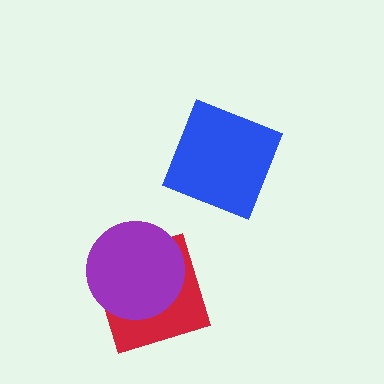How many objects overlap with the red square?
1 object overlaps with the red square.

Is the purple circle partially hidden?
No, no other shape covers it.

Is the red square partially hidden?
Yes, it is partially covered by another shape.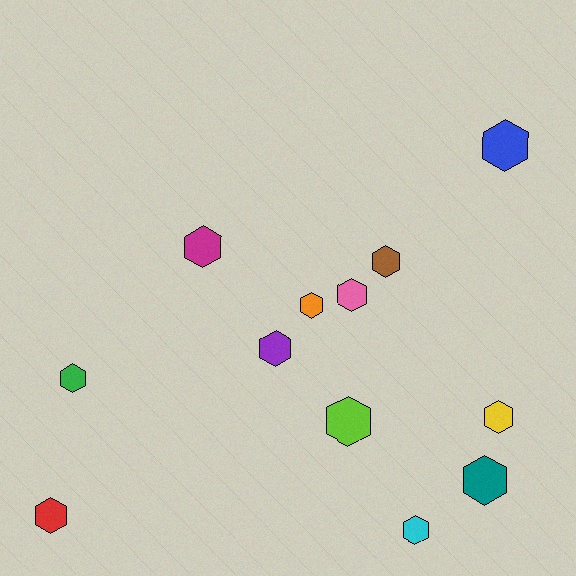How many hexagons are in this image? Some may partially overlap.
There are 12 hexagons.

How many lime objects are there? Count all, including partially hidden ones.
There is 1 lime object.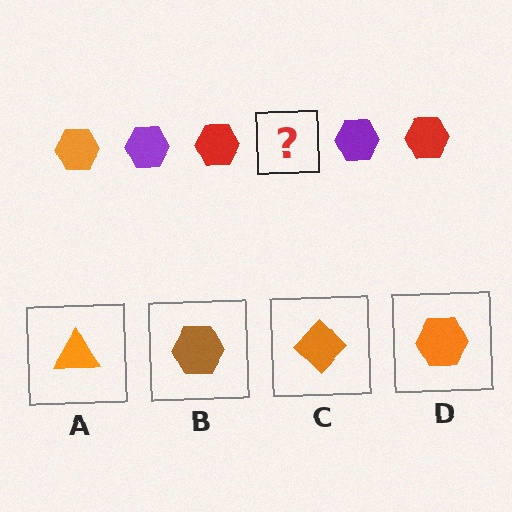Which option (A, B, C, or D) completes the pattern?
D.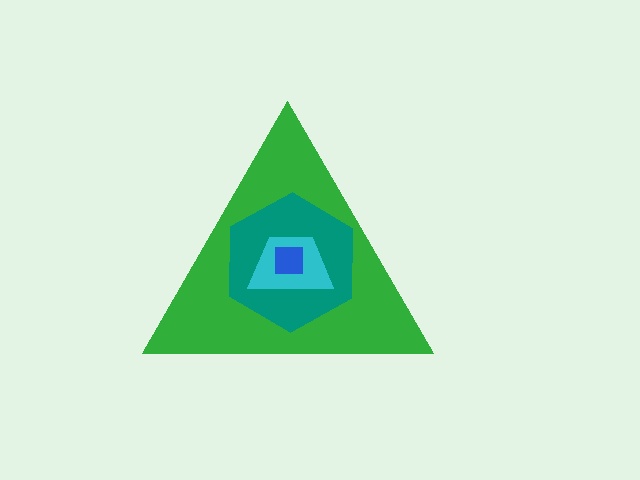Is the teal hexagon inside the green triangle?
Yes.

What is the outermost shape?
The green triangle.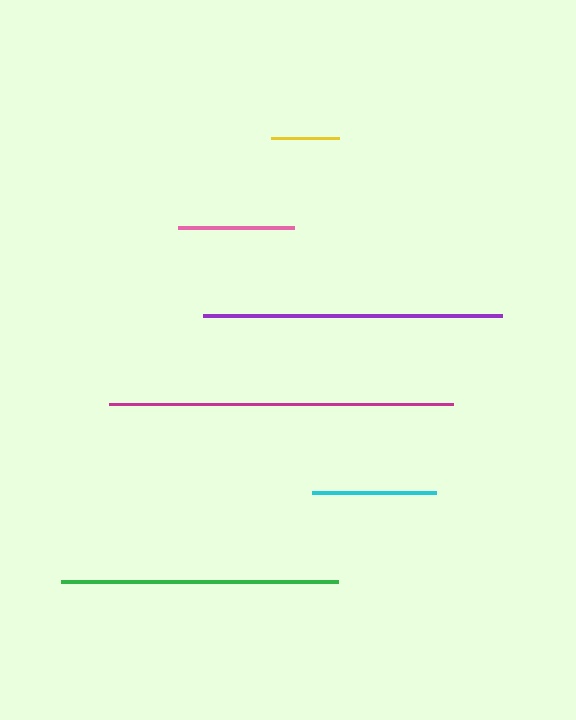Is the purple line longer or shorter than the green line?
The purple line is longer than the green line.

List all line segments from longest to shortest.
From longest to shortest: magenta, purple, green, cyan, pink, yellow.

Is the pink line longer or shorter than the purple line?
The purple line is longer than the pink line.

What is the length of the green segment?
The green segment is approximately 277 pixels long.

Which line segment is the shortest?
The yellow line is the shortest at approximately 69 pixels.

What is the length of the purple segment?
The purple segment is approximately 299 pixels long.